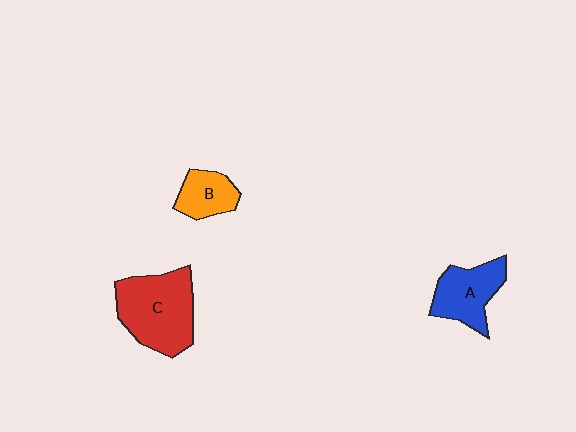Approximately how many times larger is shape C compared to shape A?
Approximately 1.5 times.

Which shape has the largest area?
Shape C (red).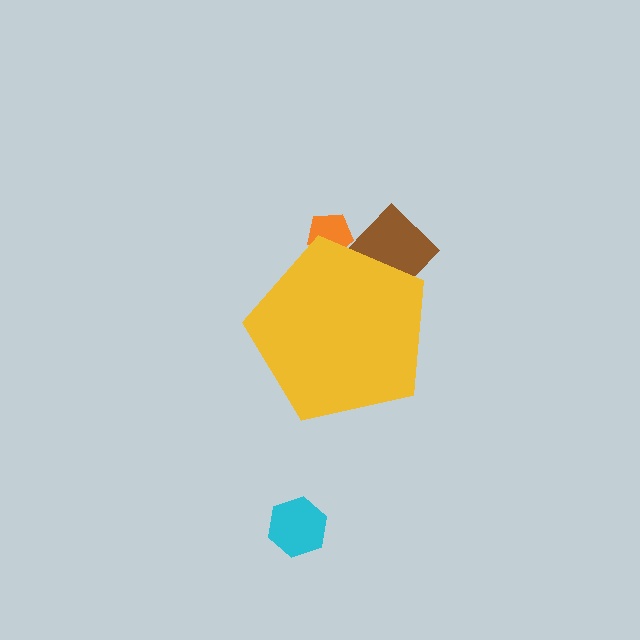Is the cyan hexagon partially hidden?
No, the cyan hexagon is fully visible.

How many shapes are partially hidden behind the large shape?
2 shapes are partially hidden.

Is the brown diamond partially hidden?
Yes, the brown diamond is partially hidden behind the yellow pentagon.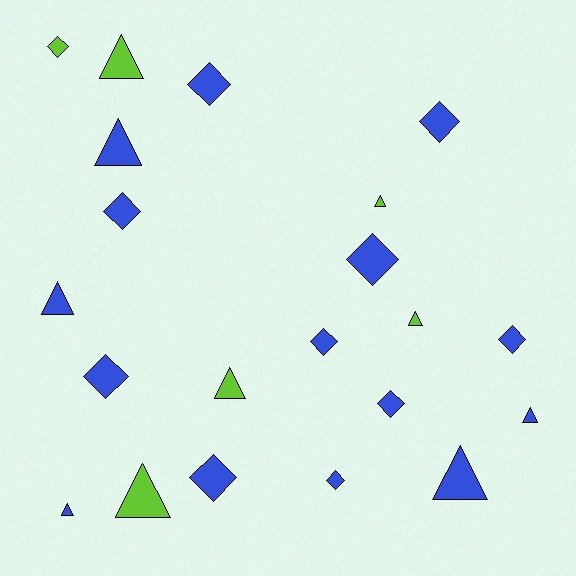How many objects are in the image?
There are 21 objects.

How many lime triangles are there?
There are 5 lime triangles.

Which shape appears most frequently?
Diamond, with 11 objects.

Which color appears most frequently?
Blue, with 15 objects.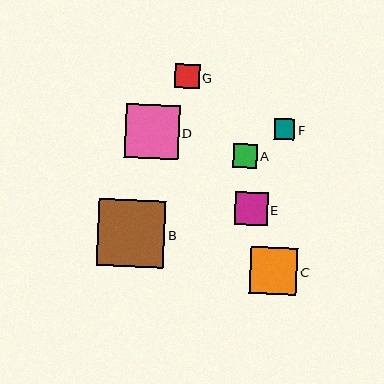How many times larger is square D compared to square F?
Square D is approximately 2.6 times the size of square F.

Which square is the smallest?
Square F is the smallest with a size of approximately 20 pixels.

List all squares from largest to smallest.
From largest to smallest: B, D, C, E, G, A, F.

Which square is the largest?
Square B is the largest with a size of approximately 67 pixels.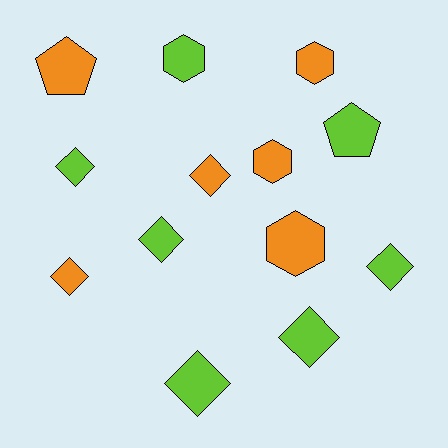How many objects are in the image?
There are 13 objects.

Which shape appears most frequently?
Diamond, with 7 objects.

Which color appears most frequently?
Lime, with 7 objects.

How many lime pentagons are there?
There is 1 lime pentagon.